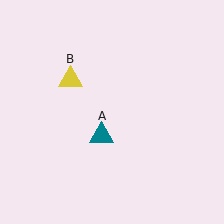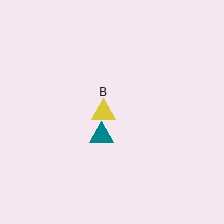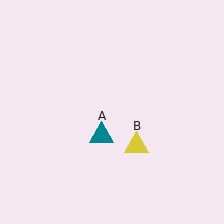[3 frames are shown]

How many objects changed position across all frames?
1 object changed position: yellow triangle (object B).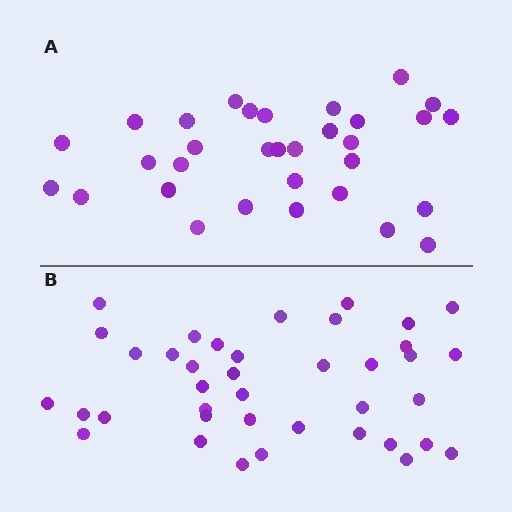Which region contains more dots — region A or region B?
Region B (the bottom region) has more dots.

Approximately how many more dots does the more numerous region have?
Region B has roughly 8 or so more dots than region A.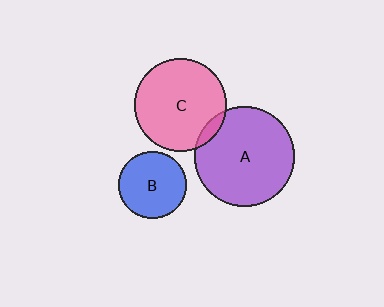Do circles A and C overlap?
Yes.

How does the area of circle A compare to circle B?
Approximately 2.2 times.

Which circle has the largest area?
Circle A (purple).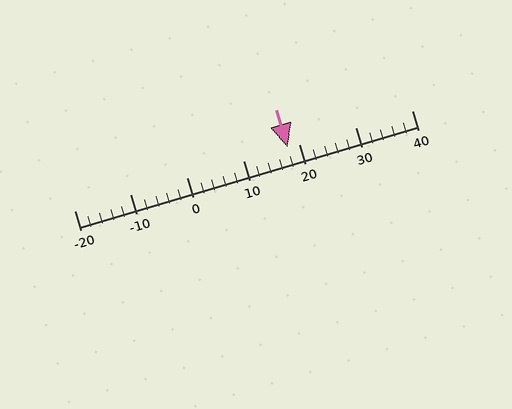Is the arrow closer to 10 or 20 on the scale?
The arrow is closer to 20.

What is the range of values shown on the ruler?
The ruler shows values from -20 to 40.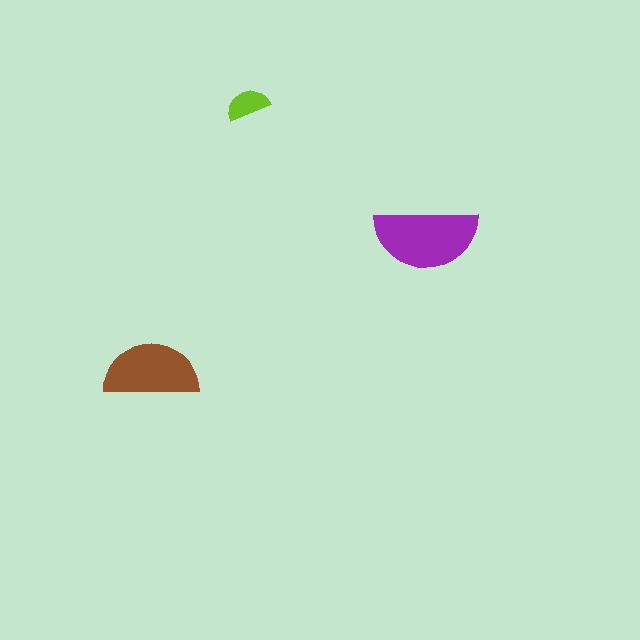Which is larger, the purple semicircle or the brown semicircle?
The purple one.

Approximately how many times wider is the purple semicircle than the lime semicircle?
About 2.5 times wider.